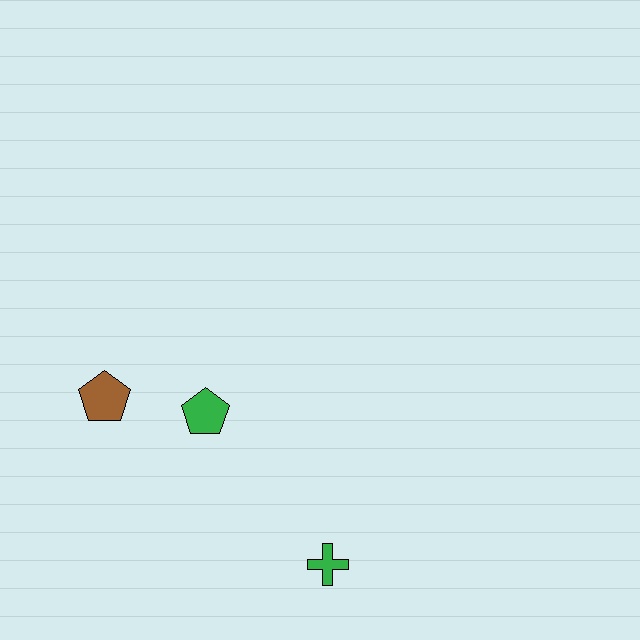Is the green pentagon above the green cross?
Yes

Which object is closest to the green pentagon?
The brown pentagon is closest to the green pentagon.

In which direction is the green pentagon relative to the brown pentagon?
The green pentagon is to the right of the brown pentagon.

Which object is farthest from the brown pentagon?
The green cross is farthest from the brown pentagon.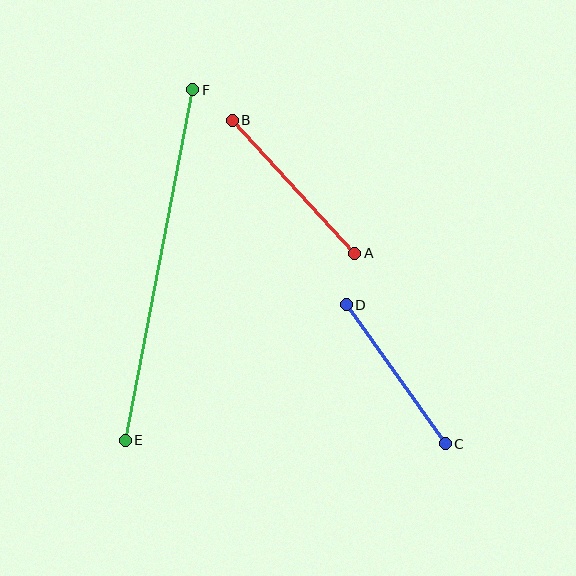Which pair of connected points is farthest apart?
Points E and F are farthest apart.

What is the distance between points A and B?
The distance is approximately 181 pixels.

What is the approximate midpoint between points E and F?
The midpoint is at approximately (159, 265) pixels.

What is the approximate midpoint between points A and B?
The midpoint is at approximately (293, 187) pixels.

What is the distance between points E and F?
The distance is approximately 357 pixels.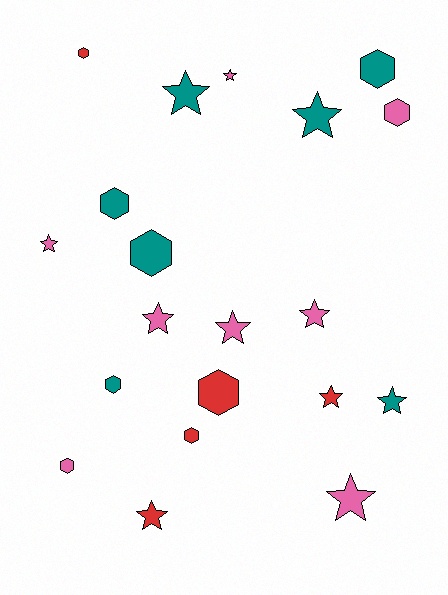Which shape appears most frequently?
Star, with 11 objects.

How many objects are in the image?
There are 20 objects.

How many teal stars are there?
There are 3 teal stars.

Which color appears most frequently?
Pink, with 8 objects.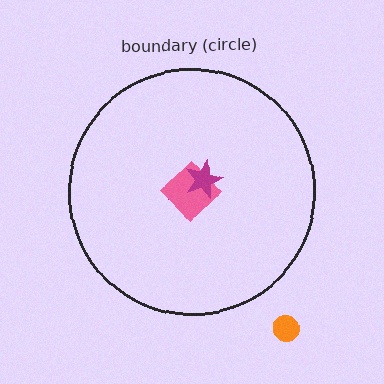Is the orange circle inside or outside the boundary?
Outside.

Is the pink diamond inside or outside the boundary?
Inside.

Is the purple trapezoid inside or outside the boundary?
Inside.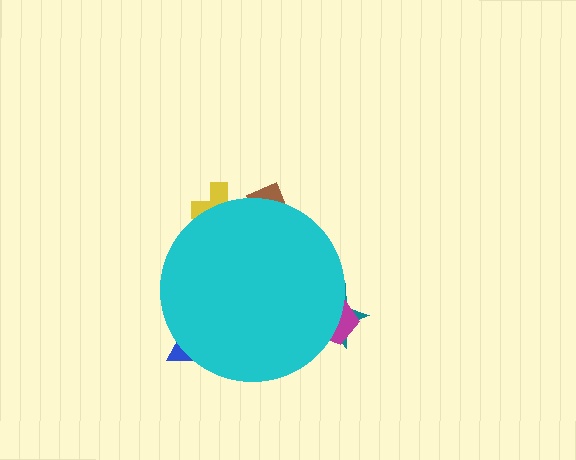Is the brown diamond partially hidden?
Yes, the brown diamond is partially hidden behind the cyan circle.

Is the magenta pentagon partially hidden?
Yes, the magenta pentagon is partially hidden behind the cyan circle.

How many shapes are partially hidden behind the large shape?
5 shapes are partially hidden.